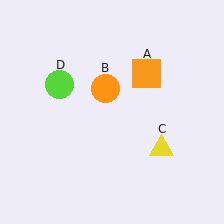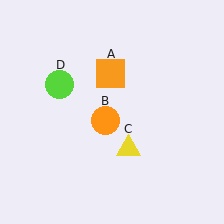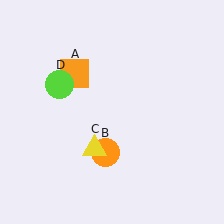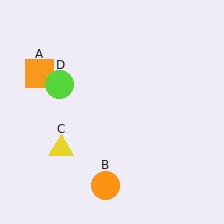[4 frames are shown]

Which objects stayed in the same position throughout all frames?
Lime circle (object D) remained stationary.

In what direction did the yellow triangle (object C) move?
The yellow triangle (object C) moved left.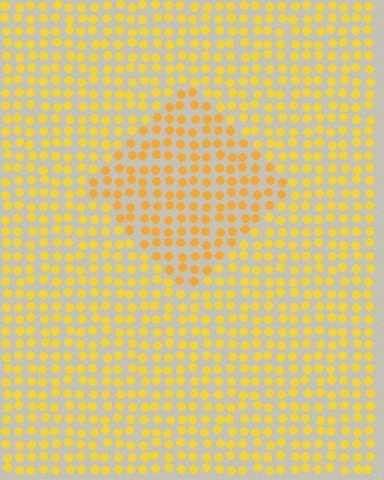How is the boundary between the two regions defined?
The boundary is defined purely by a slight shift in hue (about 14 degrees). Spacing, size, and orientation are identical on both sides.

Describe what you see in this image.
The image is filled with small yellow elements in a uniform arrangement. A diamond-shaped region is visible where the elements are tinted to a slightly different hue, forming a subtle color boundary.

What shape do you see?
I see a diamond.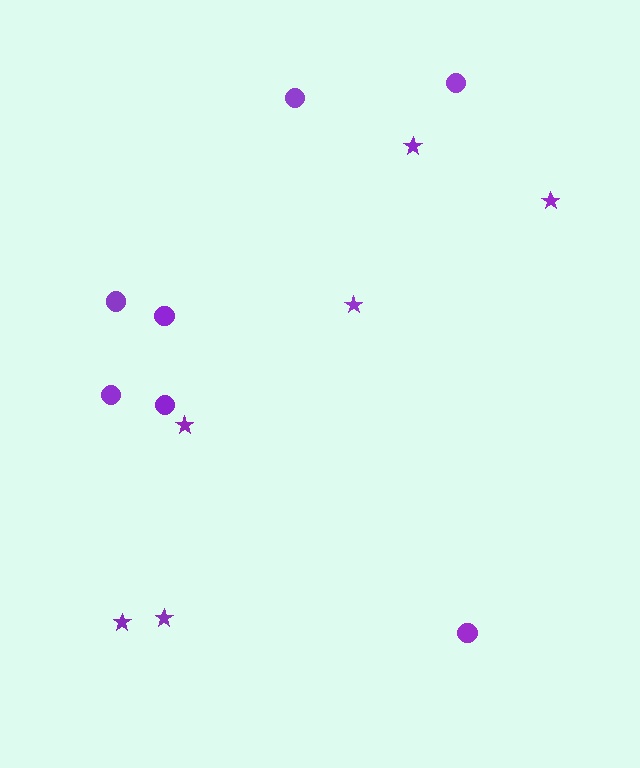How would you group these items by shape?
There are 2 groups: one group of circles (7) and one group of stars (6).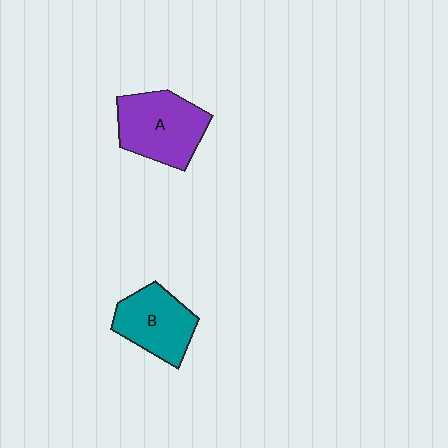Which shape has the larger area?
Shape A (purple).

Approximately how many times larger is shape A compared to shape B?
Approximately 1.2 times.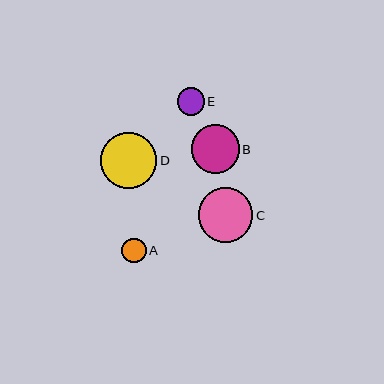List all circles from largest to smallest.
From largest to smallest: D, C, B, E, A.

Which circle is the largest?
Circle D is the largest with a size of approximately 56 pixels.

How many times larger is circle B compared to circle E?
Circle B is approximately 1.8 times the size of circle E.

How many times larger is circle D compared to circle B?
Circle D is approximately 1.2 times the size of circle B.